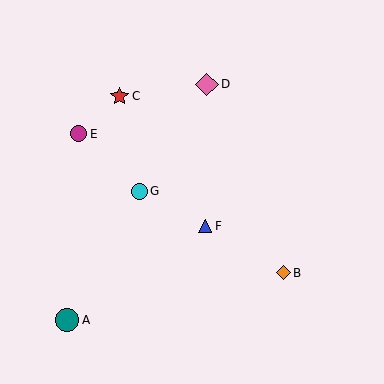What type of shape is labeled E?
Shape E is a magenta circle.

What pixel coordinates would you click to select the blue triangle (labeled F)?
Click at (205, 226) to select the blue triangle F.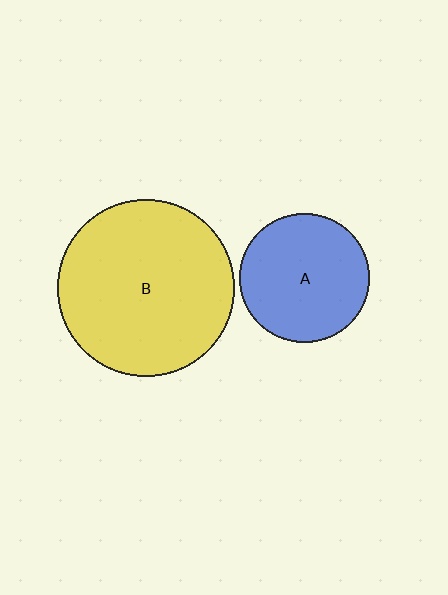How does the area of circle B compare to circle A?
Approximately 1.9 times.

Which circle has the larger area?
Circle B (yellow).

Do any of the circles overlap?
No, none of the circles overlap.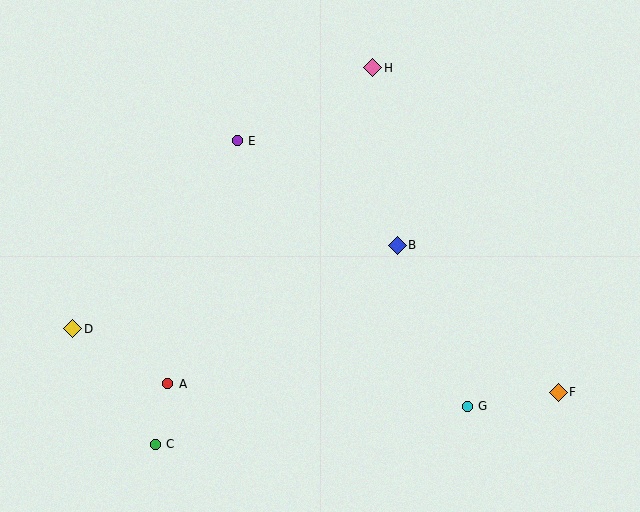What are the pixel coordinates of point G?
Point G is at (467, 406).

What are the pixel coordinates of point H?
Point H is at (373, 68).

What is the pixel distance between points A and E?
The distance between A and E is 253 pixels.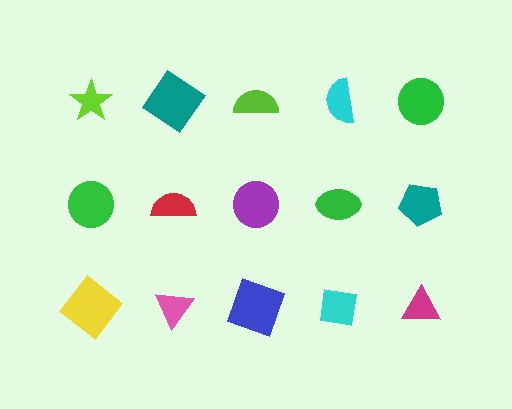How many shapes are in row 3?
5 shapes.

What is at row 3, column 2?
A pink triangle.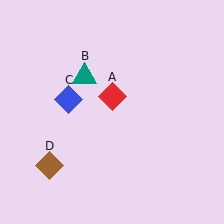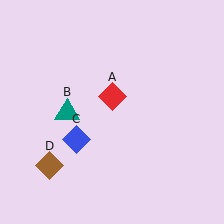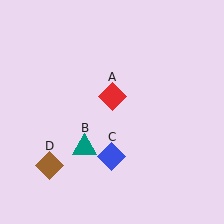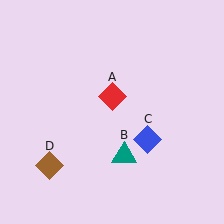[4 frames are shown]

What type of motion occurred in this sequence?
The teal triangle (object B), blue diamond (object C) rotated counterclockwise around the center of the scene.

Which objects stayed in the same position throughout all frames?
Red diamond (object A) and brown diamond (object D) remained stationary.